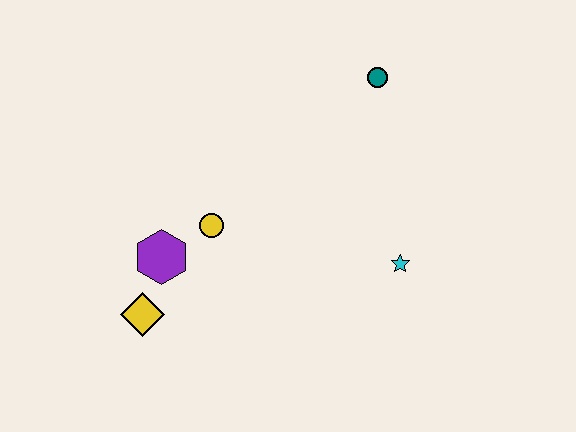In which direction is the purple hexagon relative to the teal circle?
The purple hexagon is to the left of the teal circle.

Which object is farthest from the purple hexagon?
The teal circle is farthest from the purple hexagon.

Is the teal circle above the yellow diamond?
Yes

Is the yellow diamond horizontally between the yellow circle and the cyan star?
No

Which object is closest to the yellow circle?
The purple hexagon is closest to the yellow circle.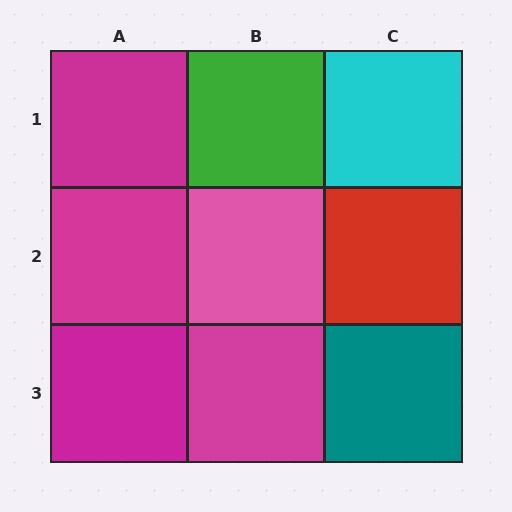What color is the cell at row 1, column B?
Green.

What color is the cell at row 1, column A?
Magenta.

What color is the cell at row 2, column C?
Red.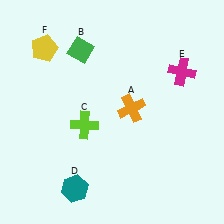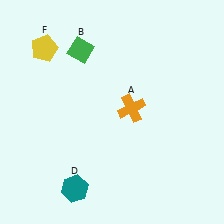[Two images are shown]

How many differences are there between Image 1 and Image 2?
There are 2 differences between the two images.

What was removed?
The magenta cross (E), the lime cross (C) were removed in Image 2.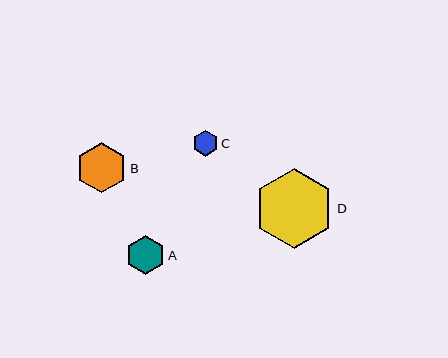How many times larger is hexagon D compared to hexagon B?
Hexagon D is approximately 1.6 times the size of hexagon B.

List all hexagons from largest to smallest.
From largest to smallest: D, B, A, C.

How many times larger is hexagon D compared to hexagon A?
Hexagon D is approximately 2.0 times the size of hexagon A.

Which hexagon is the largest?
Hexagon D is the largest with a size of approximately 80 pixels.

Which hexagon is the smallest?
Hexagon C is the smallest with a size of approximately 26 pixels.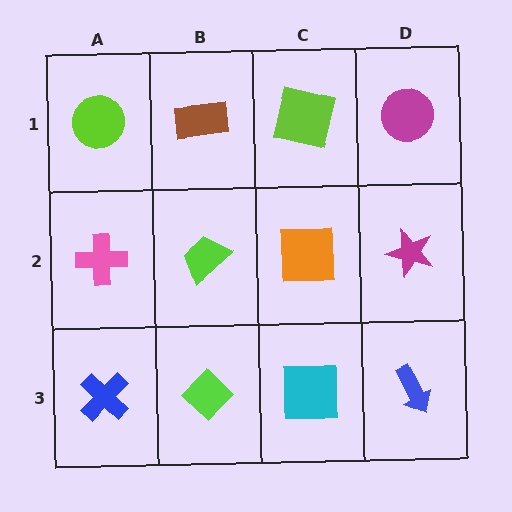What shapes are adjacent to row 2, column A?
A lime circle (row 1, column A), a blue cross (row 3, column A), a lime trapezoid (row 2, column B).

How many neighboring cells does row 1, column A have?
2.